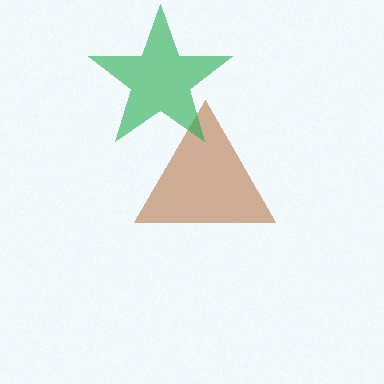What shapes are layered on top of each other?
The layered shapes are: a brown triangle, a green star.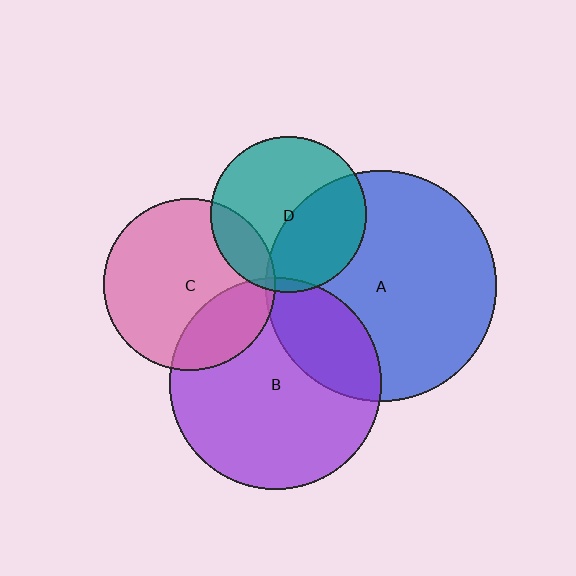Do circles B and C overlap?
Yes.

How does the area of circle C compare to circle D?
Approximately 1.2 times.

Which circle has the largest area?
Circle A (blue).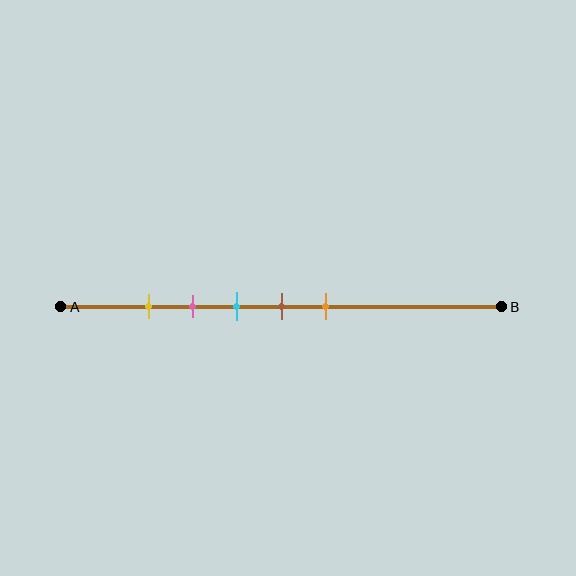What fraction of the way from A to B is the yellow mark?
The yellow mark is approximately 20% (0.2) of the way from A to B.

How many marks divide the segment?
There are 5 marks dividing the segment.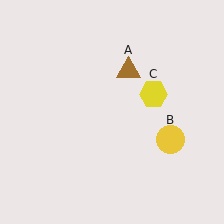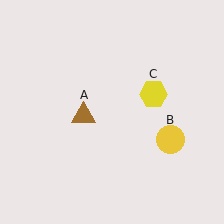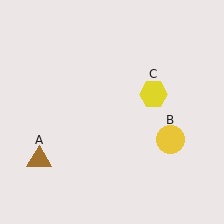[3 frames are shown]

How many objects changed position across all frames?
1 object changed position: brown triangle (object A).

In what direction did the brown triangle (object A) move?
The brown triangle (object A) moved down and to the left.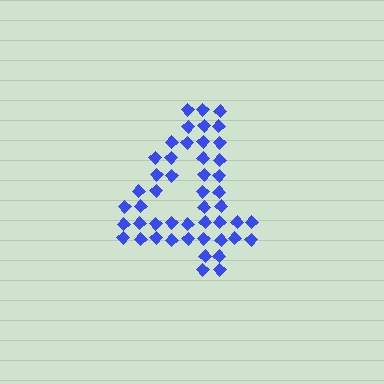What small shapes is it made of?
It is made of small diamonds.